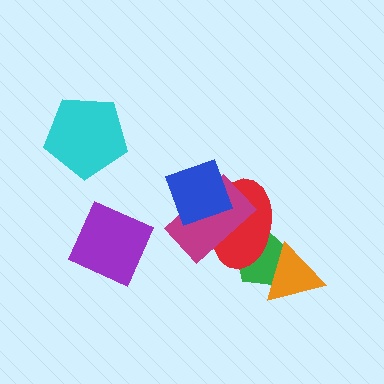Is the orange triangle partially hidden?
No, no other shape covers it.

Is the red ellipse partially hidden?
Yes, it is partially covered by another shape.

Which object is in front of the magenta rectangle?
The blue square is in front of the magenta rectangle.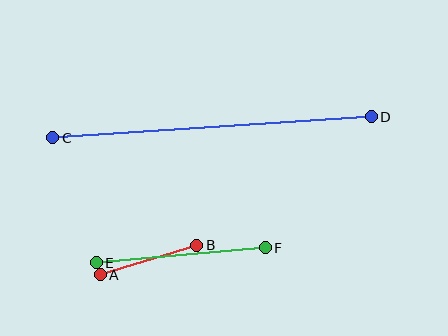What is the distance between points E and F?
The distance is approximately 170 pixels.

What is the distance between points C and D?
The distance is approximately 319 pixels.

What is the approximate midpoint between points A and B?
The midpoint is at approximately (149, 260) pixels.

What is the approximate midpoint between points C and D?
The midpoint is at approximately (212, 127) pixels.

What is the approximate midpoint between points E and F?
The midpoint is at approximately (181, 255) pixels.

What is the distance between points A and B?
The distance is approximately 101 pixels.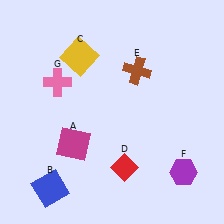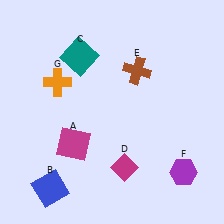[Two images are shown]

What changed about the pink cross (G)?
In Image 1, G is pink. In Image 2, it changed to orange.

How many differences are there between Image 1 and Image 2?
There are 3 differences between the two images.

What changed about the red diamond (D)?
In Image 1, D is red. In Image 2, it changed to magenta.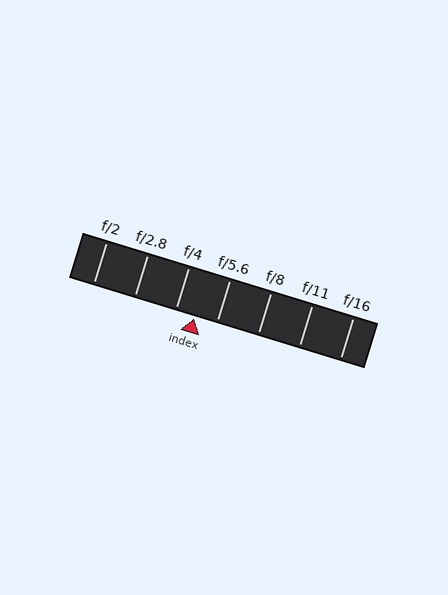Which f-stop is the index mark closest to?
The index mark is closest to f/4.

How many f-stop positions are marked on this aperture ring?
There are 7 f-stop positions marked.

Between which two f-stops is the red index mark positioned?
The index mark is between f/4 and f/5.6.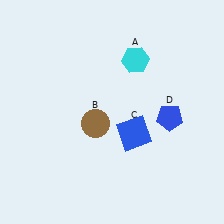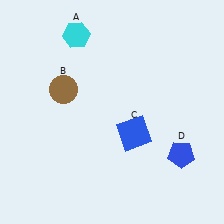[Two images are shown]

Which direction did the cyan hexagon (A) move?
The cyan hexagon (A) moved left.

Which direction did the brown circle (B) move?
The brown circle (B) moved up.